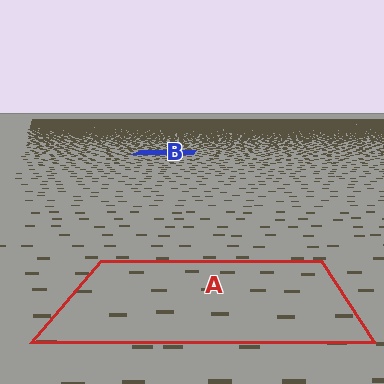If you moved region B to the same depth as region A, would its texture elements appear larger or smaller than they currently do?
They would appear larger. At a closer depth, the same texture elements are projected at a bigger on-screen size.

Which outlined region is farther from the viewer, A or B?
Region B is farther from the viewer — the texture elements inside it appear smaller and more densely packed.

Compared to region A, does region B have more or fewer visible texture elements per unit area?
Region B has more texture elements per unit area — they are packed more densely because it is farther away.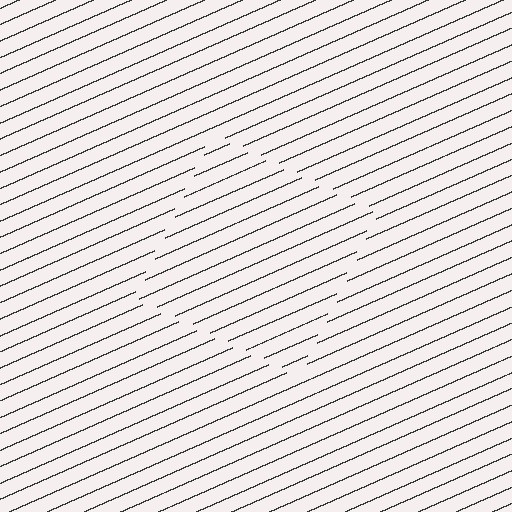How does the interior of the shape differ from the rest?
The interior of the shape contains the same grating, shifted by half a period — the contour is defined by the phase discontinuity where line-ends from the inner and outer gratings abut.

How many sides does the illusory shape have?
4 sides — the line-ends trace a square.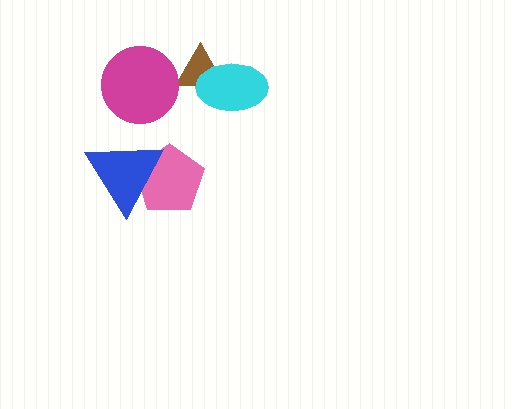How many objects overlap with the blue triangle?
1 object overlaps with the blue triangle.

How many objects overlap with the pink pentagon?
1 object overlaps with the pink pentagon.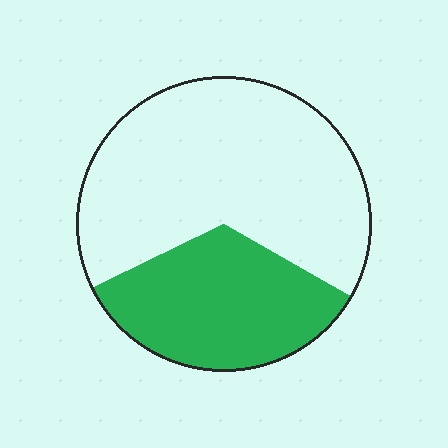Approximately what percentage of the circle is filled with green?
Approximately 35%.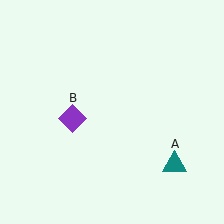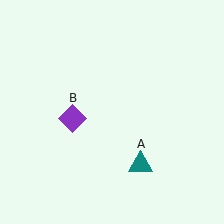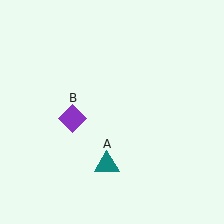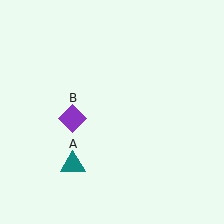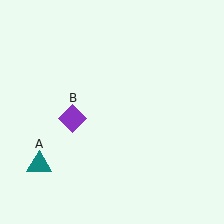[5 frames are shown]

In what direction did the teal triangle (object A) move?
The teal triangle (object A) moved left.